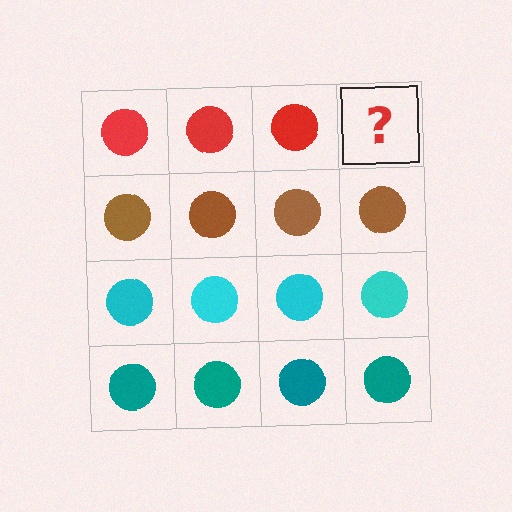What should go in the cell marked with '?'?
The missing cell should contain a red circle.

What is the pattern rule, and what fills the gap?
The rule is that each row has a consistent color. The gap should be filled with a red circle.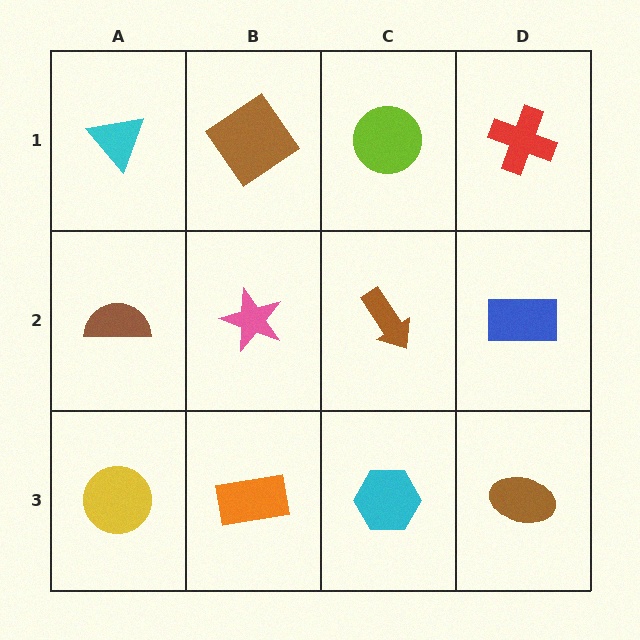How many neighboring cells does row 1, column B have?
3.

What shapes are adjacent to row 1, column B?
A pink star (row 2, column B), a cyan triangle (row 1, column A), a lime circle (row 1, column C).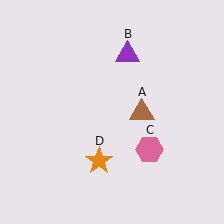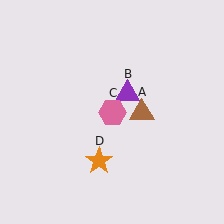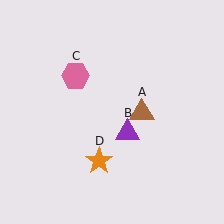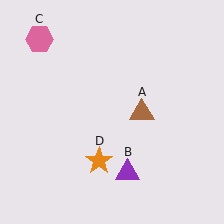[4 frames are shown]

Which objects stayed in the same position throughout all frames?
Brown triangle (object A) and orange star (object D) remained stationary.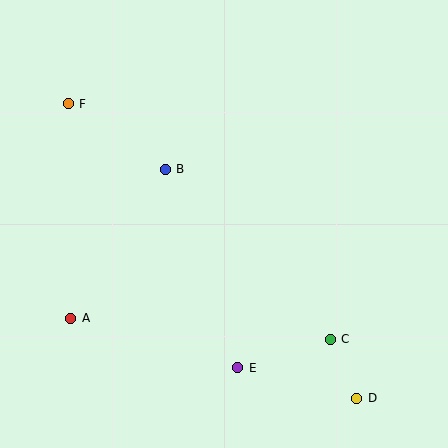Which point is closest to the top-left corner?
Point F is closest to the top-left corner.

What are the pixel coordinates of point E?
Point E is at (238, 368).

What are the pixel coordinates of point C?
Point C is at (330, 340).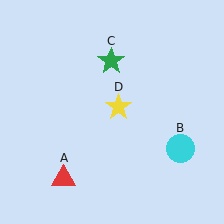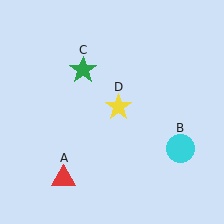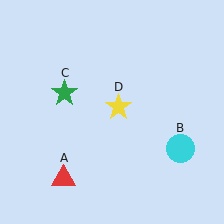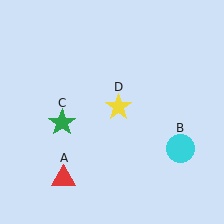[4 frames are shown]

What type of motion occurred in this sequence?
The green star (object C) rotated counterclockwise around the center of the scene.